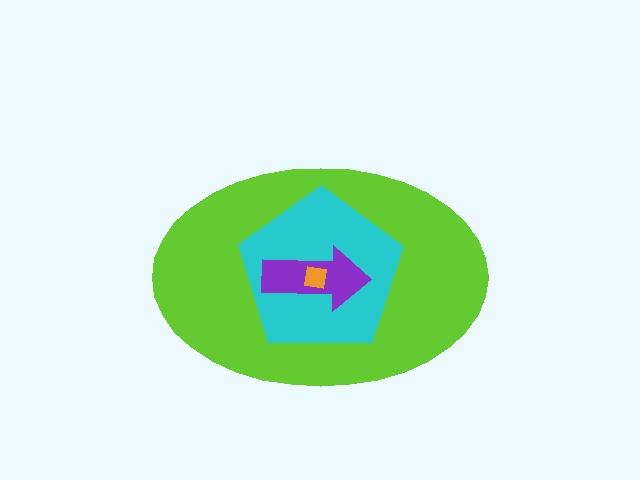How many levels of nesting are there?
4.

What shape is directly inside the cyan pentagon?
The purple arrow.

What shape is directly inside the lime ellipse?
The cyan pentagon.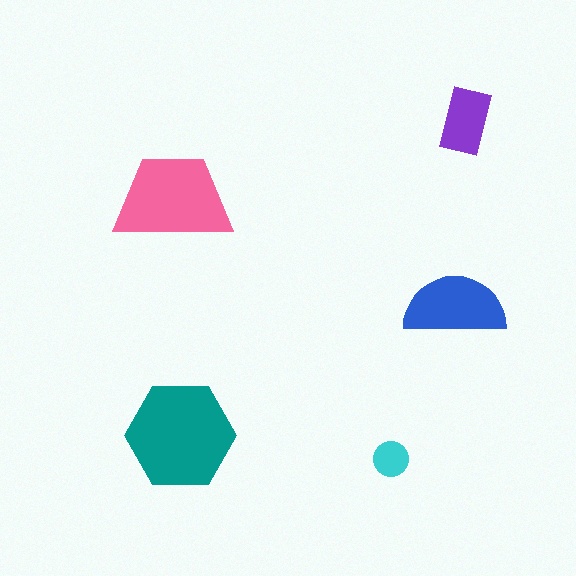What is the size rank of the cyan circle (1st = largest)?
5th.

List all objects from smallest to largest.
The cyan circle, the purple rectangle, the blue semicircle, the pink trapezoid, the teal hexagon.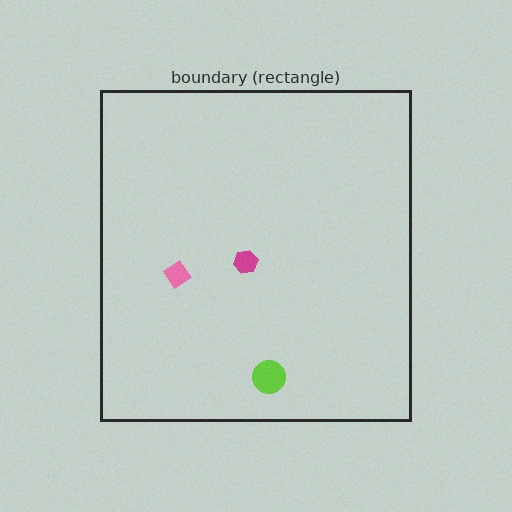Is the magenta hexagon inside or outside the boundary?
Inside.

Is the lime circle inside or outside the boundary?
Inside.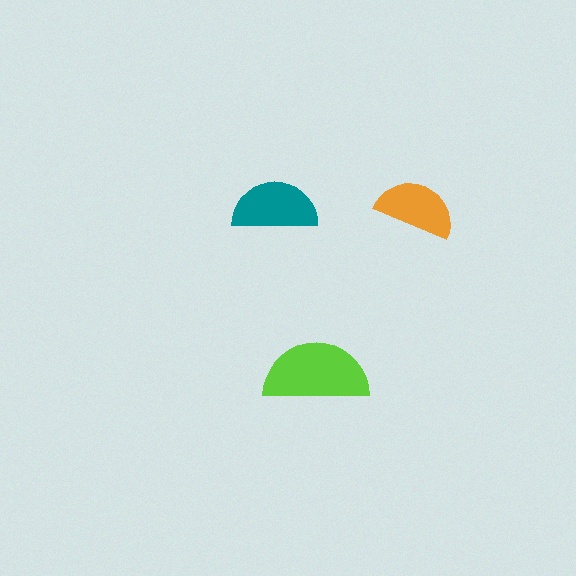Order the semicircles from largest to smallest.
the lime one, the teal one, the orange one.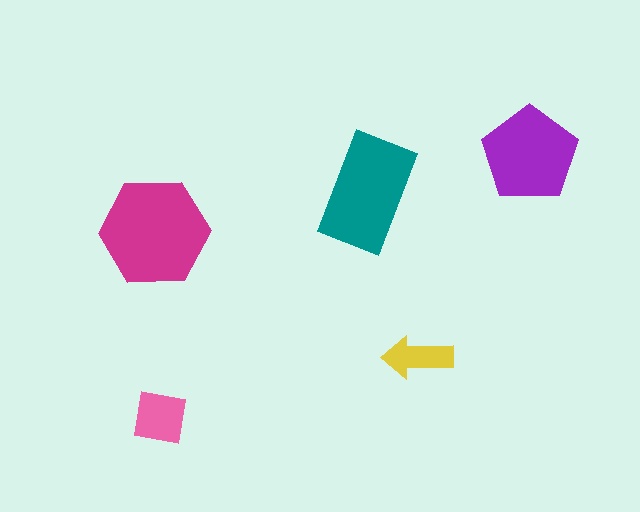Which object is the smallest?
The yellow arrow.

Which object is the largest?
The magenta hexagon.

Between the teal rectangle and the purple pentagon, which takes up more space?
The teal rectangle.